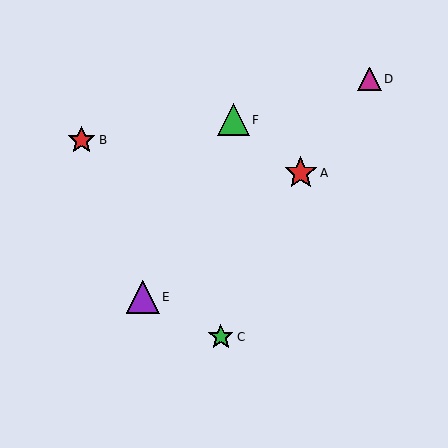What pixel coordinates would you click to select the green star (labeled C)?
Click at (221, 337) to select the green star C.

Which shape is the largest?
The purple triangle (labeled E) is the largest.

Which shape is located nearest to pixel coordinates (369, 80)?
The magenta triangle (labeled D) at (369, 79) is nearest to that location.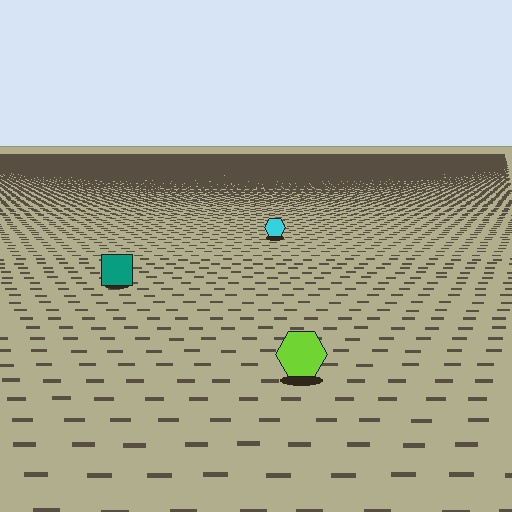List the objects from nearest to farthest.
From nearest to farthest: the lime hexagon, the teal square, the cyan hexagon.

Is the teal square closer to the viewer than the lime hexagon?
No. The lime hexagon is closer — you can tell from the texture gradient: the ground texture is coarser near it.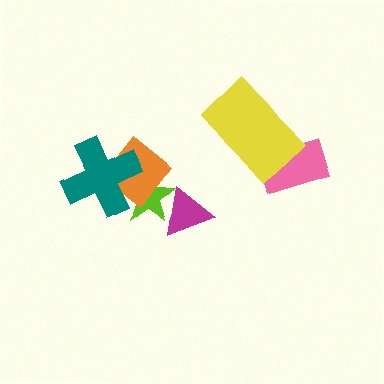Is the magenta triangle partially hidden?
No, no other shape covers it.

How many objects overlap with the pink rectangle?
1 object overlaps with the pink rectangle.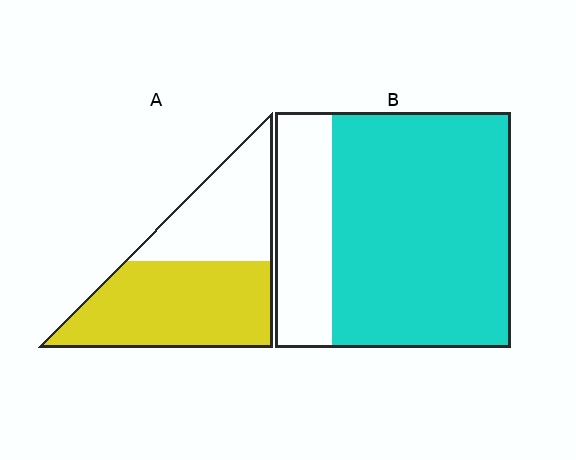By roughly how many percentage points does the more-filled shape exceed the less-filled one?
By roughly 15 percentage points (B over A).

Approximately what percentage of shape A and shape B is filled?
A is approximately 60% and B is approximately 75%.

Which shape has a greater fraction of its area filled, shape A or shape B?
Shape B.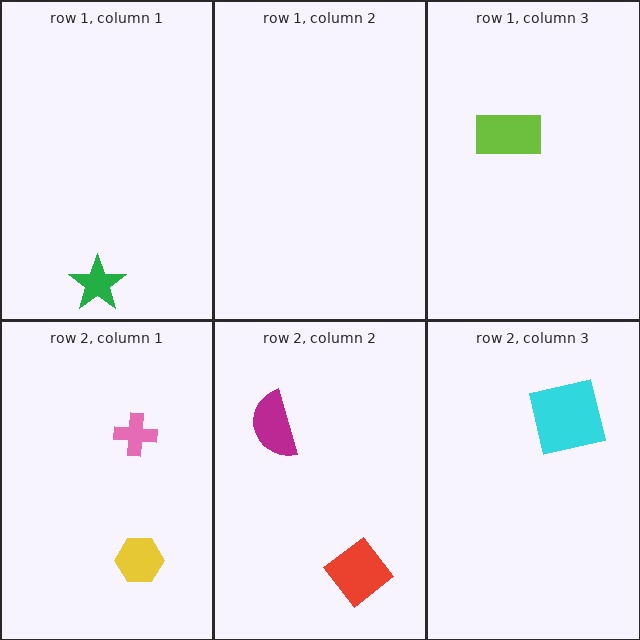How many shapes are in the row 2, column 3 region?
1.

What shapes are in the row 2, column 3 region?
The cyan square.